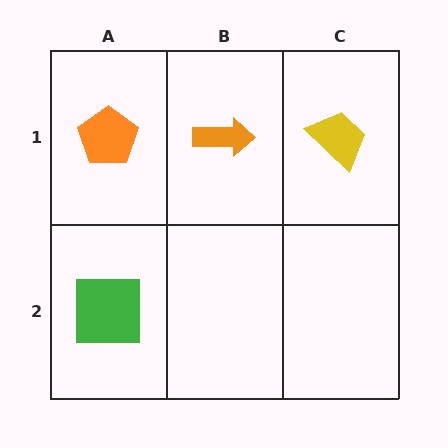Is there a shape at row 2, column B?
No, that cell is empty.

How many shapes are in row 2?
1 shape.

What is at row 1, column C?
A yellow trapezoid.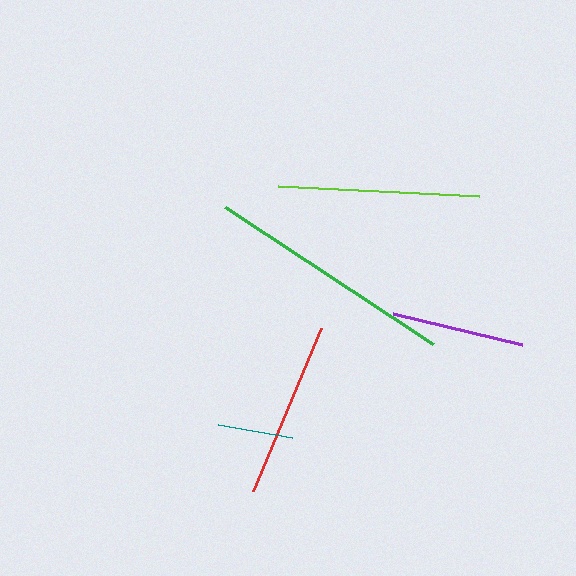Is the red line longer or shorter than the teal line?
The red line is longer than the teal line.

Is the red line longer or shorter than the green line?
The green line is longer than the red line.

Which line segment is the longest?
The green line is the longest at approximately 250 pixels.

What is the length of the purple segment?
The purple segment is approximately 132 pixels long.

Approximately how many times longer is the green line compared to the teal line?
The green line is approximately 3.3 times the length of the teal line.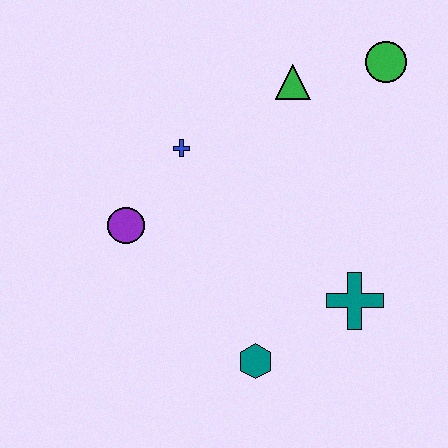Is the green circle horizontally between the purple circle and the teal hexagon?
No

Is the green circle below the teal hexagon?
No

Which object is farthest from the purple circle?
The green circle is farthest from the purple circle.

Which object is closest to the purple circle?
The blue cross is closest to the purple circle.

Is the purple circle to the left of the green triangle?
Yes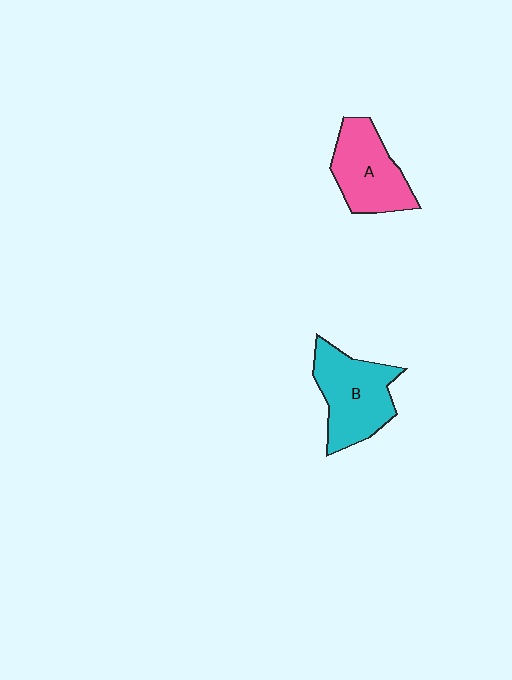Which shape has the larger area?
Shape B (cyan).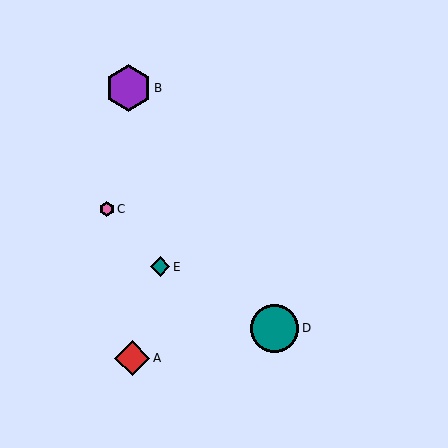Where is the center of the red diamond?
The center of the red diamond is at (132, 358).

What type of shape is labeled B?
Shape B is a purple hexagon.